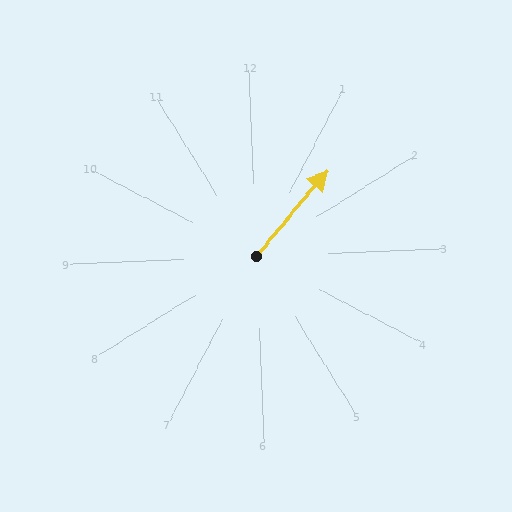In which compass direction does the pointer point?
Northeast.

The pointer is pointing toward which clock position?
Roughly 1 o'clock.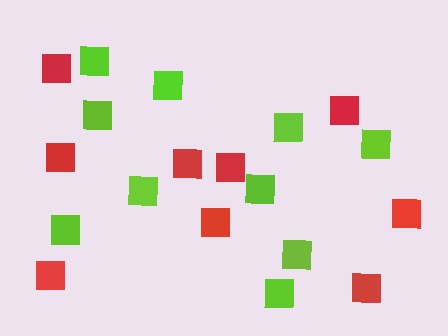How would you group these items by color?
There are 2 groups: one group of red squares (9) and one group of lime squares (10).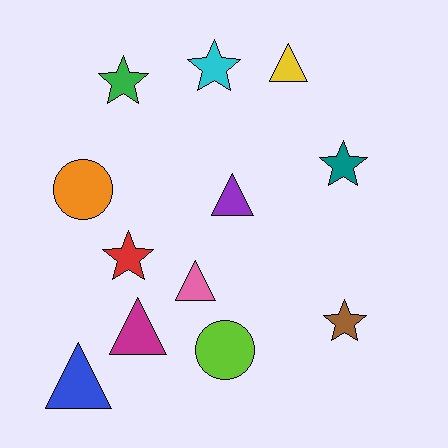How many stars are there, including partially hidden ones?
There are 5 stars.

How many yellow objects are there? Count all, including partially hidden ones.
There is 1 yellow object.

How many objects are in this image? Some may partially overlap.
There are 12 objects.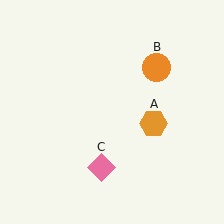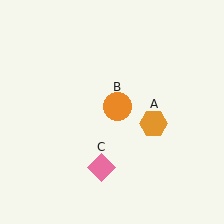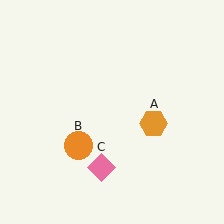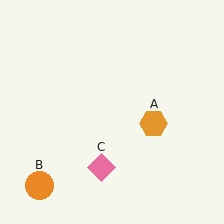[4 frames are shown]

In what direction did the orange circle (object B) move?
The orange circle (object B) moved down and to the left.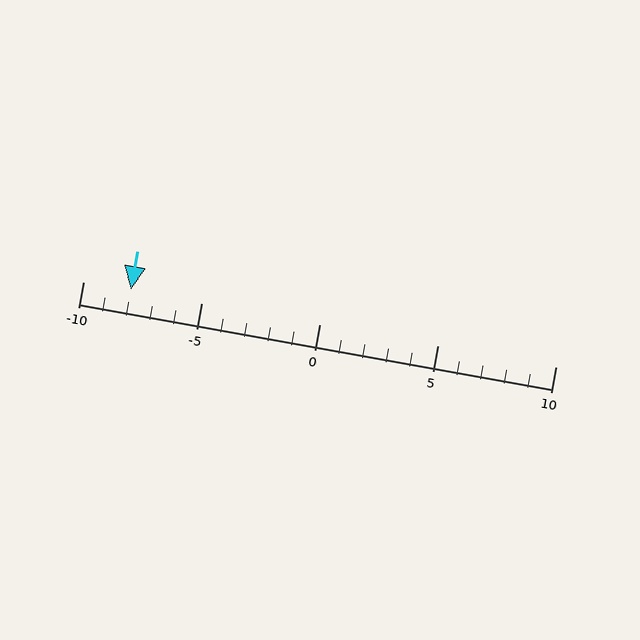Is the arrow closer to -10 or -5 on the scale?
The arrow is closer to -10.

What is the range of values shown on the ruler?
The ruler shows values from -10 to 10.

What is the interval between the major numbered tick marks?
The major tick marks are spaced 5 units apart.